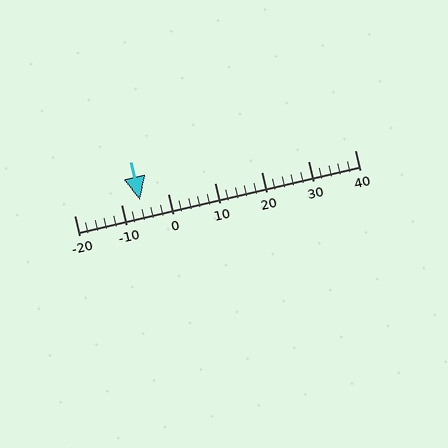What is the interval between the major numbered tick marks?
The major tick marks are spaced 10 units apart.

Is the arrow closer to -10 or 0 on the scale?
The arrow is closer to -10.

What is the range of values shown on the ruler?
The ruler shows values from -20 to 40.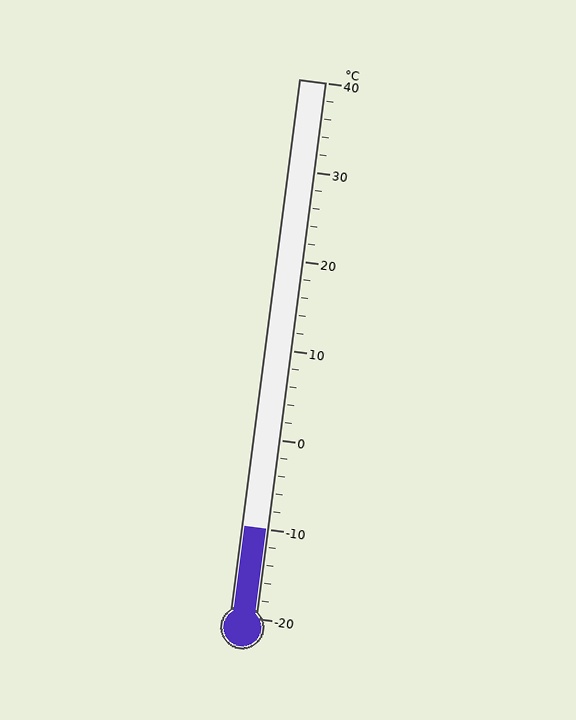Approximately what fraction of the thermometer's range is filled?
The thermometer is filled to approximately 15% of its range.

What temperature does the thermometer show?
The thermometer shows approximately -10°C.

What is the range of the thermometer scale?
The thermometer scale ranges from -20°C to 40°C.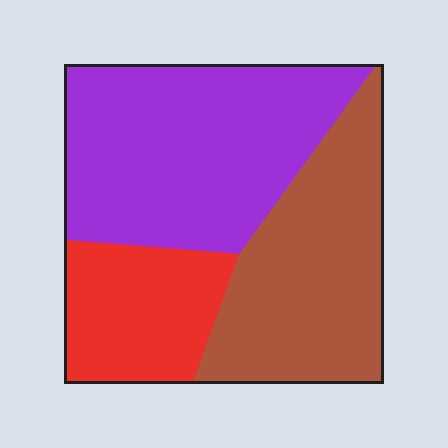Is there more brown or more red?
Brown.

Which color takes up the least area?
Red, at roughly 20%.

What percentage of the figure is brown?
Brown covers 35% of the figure.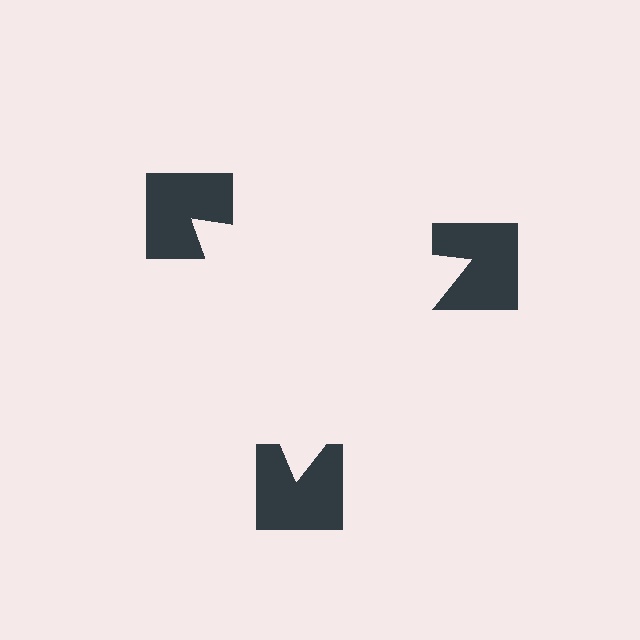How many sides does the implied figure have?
3 sides.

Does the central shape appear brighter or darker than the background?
It typically appears slightly brighter than the background, even though no actual brightness change is drawn.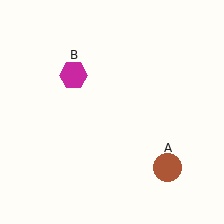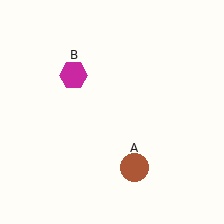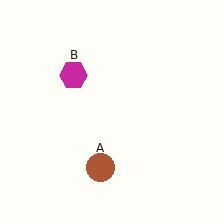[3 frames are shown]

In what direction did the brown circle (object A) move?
The brown circle (object A) moved left.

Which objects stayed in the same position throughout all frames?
Magenta hexagon (object B) remained stationary.